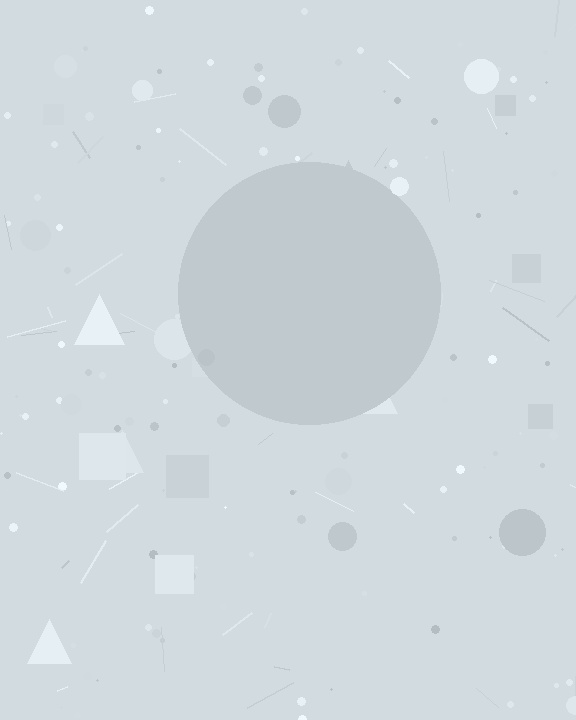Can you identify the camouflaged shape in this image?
The camouflaged shape is a circle.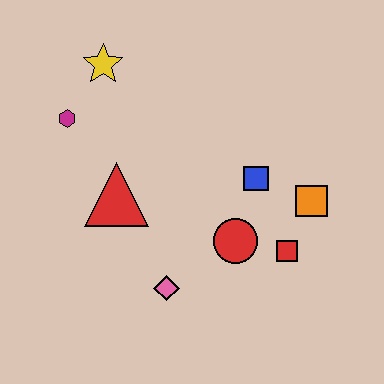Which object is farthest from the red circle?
The yellow star is farthest from the red circle.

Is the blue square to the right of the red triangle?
Yes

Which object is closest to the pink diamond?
The red circle is closest to the pink diamond.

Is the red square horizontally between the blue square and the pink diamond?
No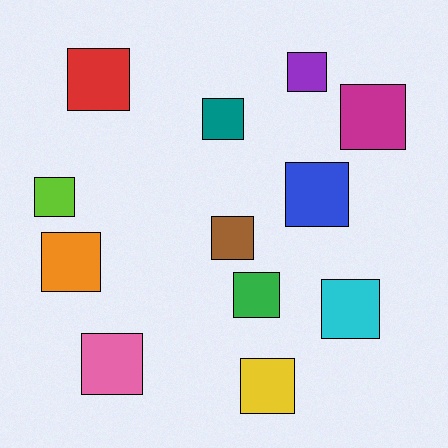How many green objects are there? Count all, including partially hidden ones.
There is 1 green object.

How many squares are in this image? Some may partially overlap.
There are 12 squares.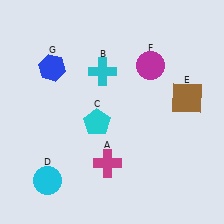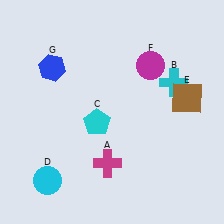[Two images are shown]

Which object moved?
The cyan cross (B) moved right.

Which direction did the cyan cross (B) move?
The cyan cross (B) moved right.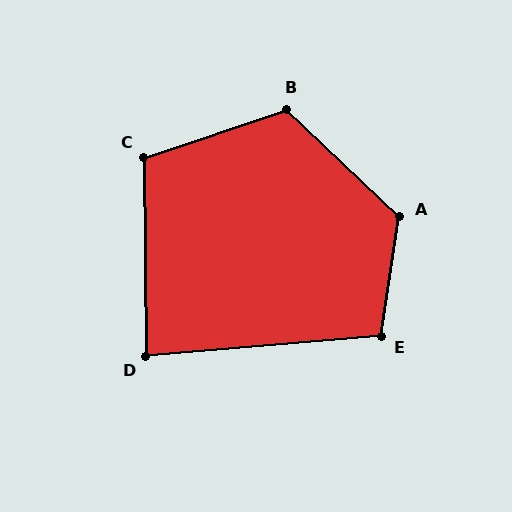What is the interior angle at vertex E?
Approximately 103 degrees (obtuse).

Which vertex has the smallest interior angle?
D, at approximately 86 degrees.